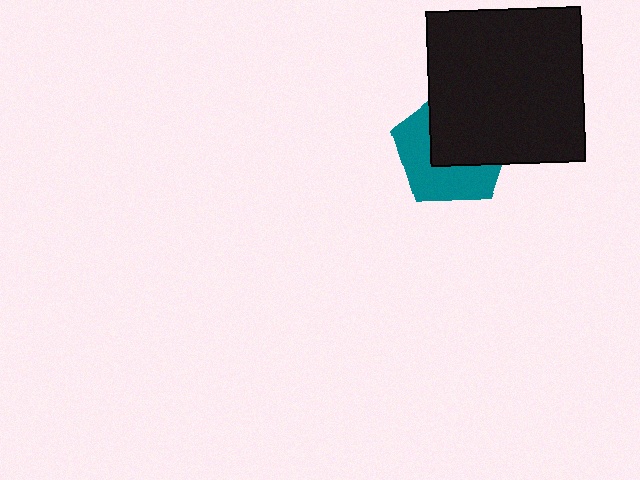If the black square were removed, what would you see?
You would see the complete teal pentagon.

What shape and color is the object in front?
The object in front is a black square.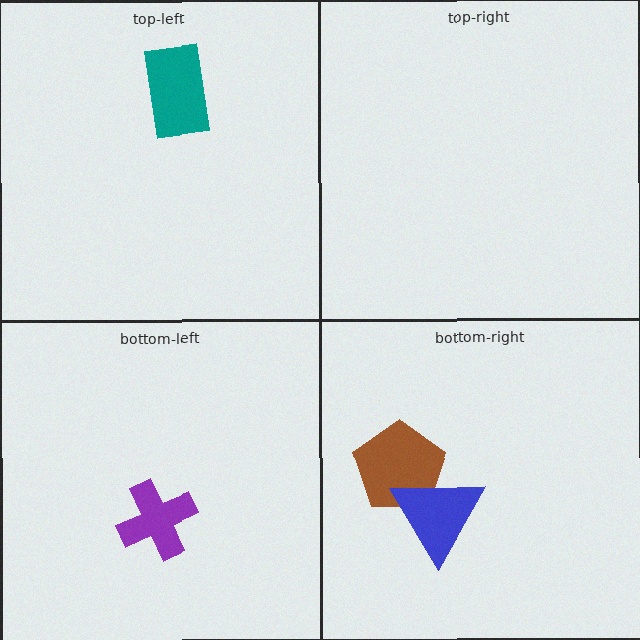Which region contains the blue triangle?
The bottom-right region.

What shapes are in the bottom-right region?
The brown pentagon, the blue triangle.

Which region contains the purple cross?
The bottom-left region.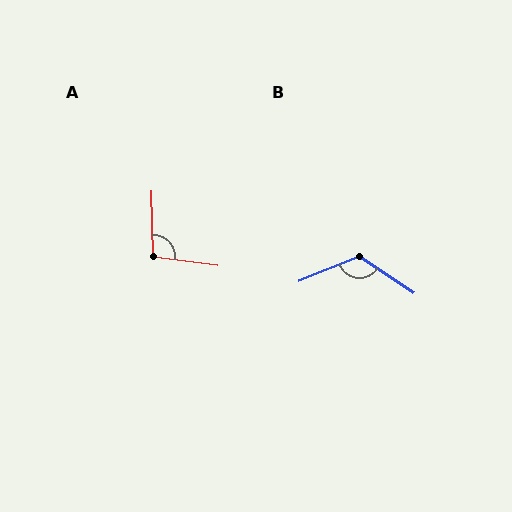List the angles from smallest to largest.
A (99°), B (124°).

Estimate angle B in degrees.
Approximately 124 degrees.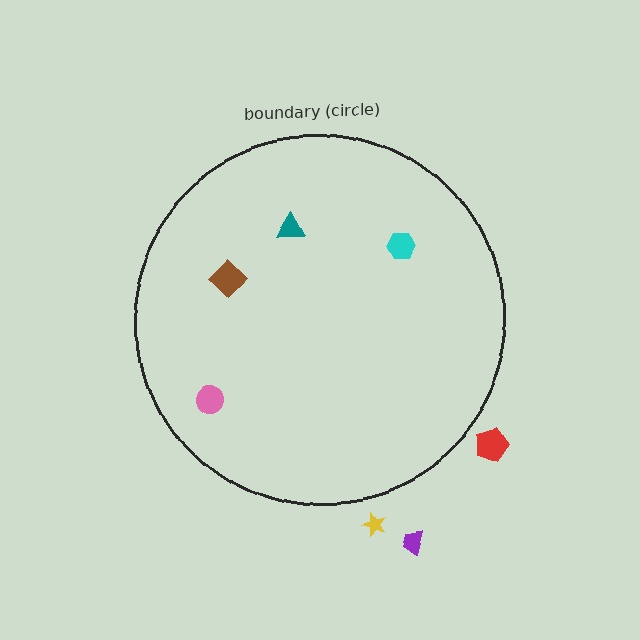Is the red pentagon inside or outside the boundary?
Outside.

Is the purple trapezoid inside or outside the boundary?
Outside.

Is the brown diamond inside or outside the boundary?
Inside.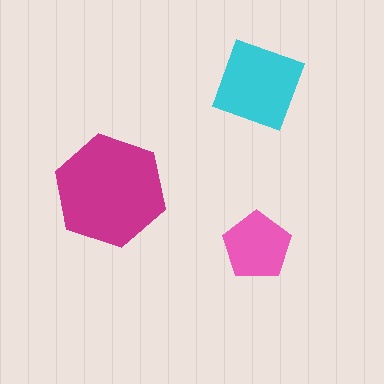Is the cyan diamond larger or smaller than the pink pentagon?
Larger.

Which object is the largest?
The magenta hexagon.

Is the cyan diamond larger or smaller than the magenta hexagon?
Smaller.